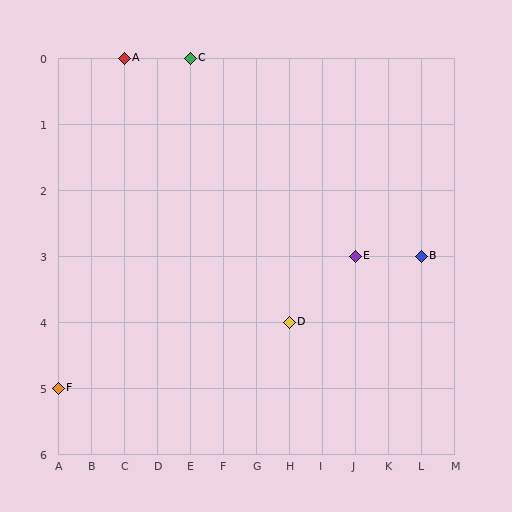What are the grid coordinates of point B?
Point B is at grid coordinates (L, 3).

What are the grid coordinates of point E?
Point E is at grid coordinates (J, 3).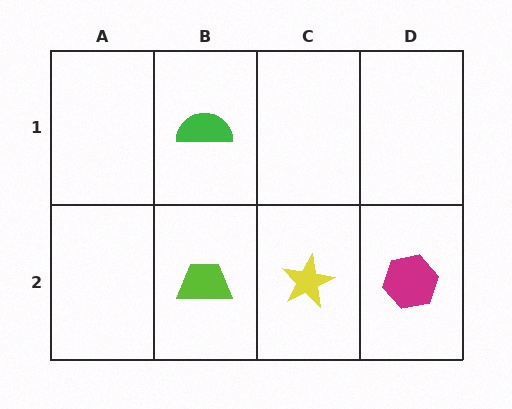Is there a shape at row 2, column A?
No, that cell is empty.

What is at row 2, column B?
A lime trapezoid.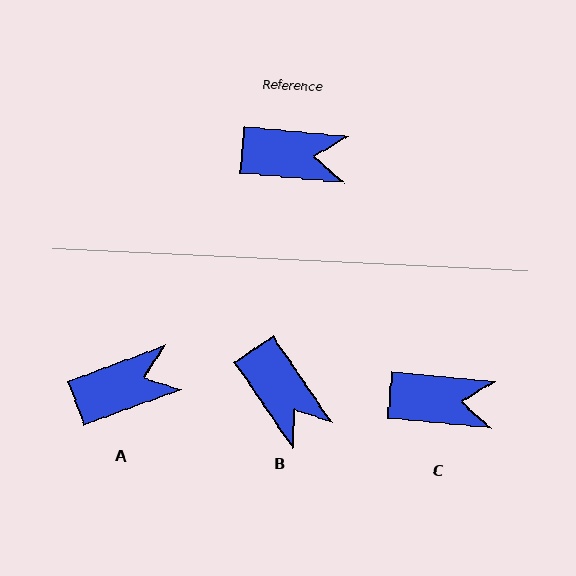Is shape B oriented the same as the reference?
No, it is off by about 51 degrees.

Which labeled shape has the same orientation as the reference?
C.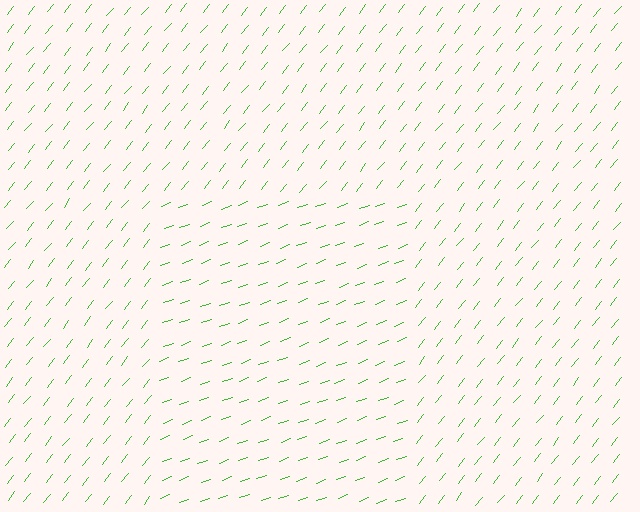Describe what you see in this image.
The image is filled with small green line segments. A rectangle region in the image has lines oriented differently from the surrounding lines, creating a visible texture boundary.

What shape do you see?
I see a rectangle.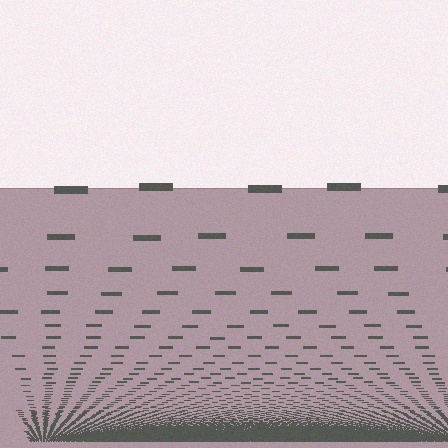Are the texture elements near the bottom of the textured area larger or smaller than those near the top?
Smaller. The gradient is inverted — elements near the bottom are smaller and denser.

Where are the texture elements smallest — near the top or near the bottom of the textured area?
Near the bottom.